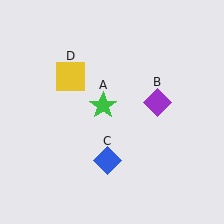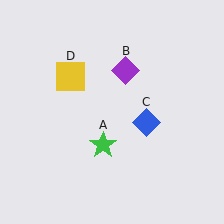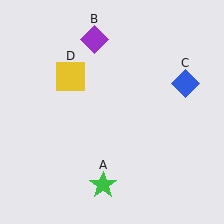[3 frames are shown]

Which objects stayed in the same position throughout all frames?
Yellow square (object D) remained stationary.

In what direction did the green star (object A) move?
The green star (object A) moved down.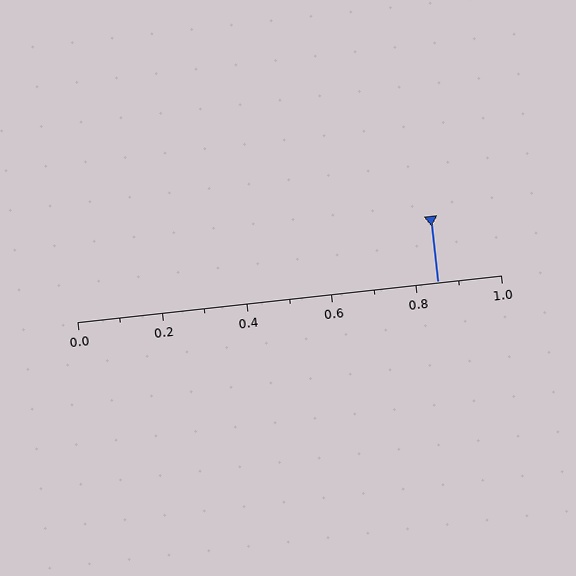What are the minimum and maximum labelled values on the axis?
The axis runs from 0.0 to 1.0.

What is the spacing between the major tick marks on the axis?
The major ticks are spaced 0.2 apart.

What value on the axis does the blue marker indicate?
The marker indicates approximately 0.85.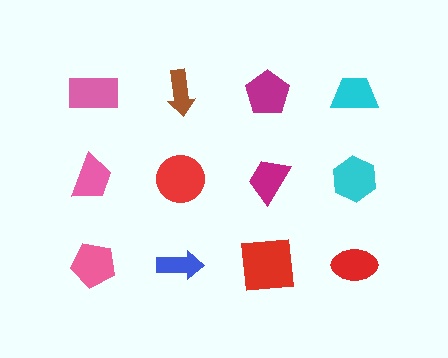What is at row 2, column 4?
A cyan hexagon.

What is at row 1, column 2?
A brown arrow.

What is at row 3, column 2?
A blue arrow.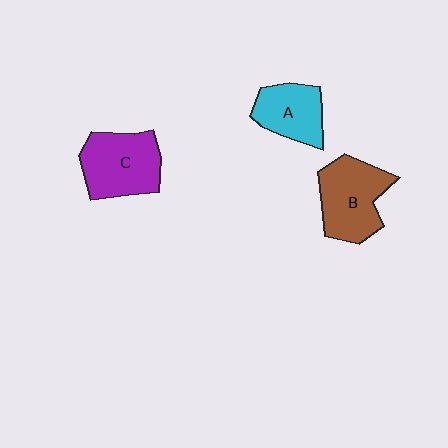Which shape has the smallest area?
Shape A (cyan).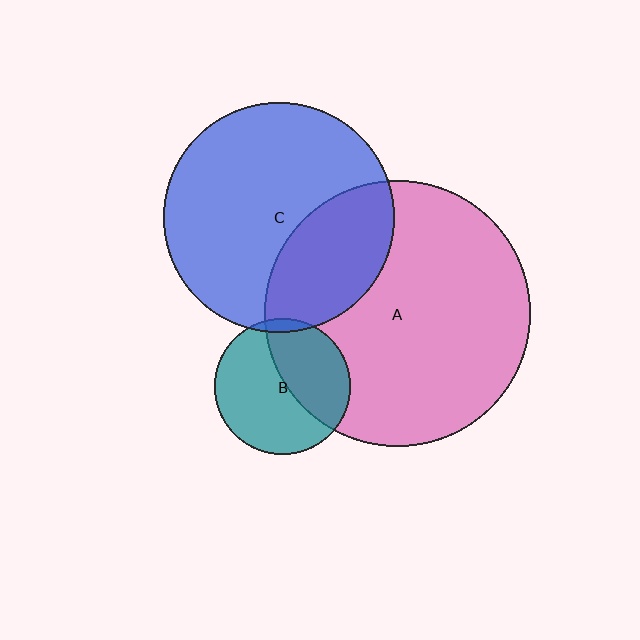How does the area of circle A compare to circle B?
Approximately 3.9 times.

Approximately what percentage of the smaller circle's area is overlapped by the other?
Approximately 40%.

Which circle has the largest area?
Circle A (pink).